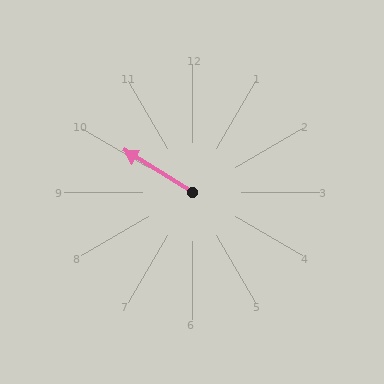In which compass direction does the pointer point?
Northwest.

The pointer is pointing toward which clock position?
Roughly 10 o'clock.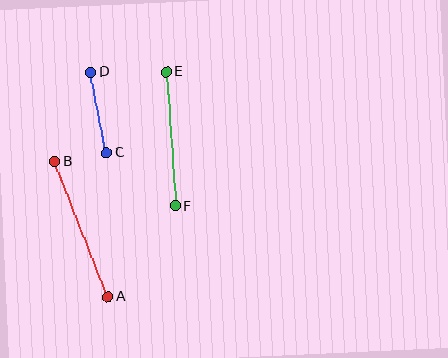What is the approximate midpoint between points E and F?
The midpoint is at approximately (171, 139) pixels.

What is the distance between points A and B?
The distance is approximately 145 pixels.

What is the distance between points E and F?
The distance is approximately 135 pixels.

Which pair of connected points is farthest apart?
Points A and B are farthest apart.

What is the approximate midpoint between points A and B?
The midpoint is at approximately (81, 229) pixels.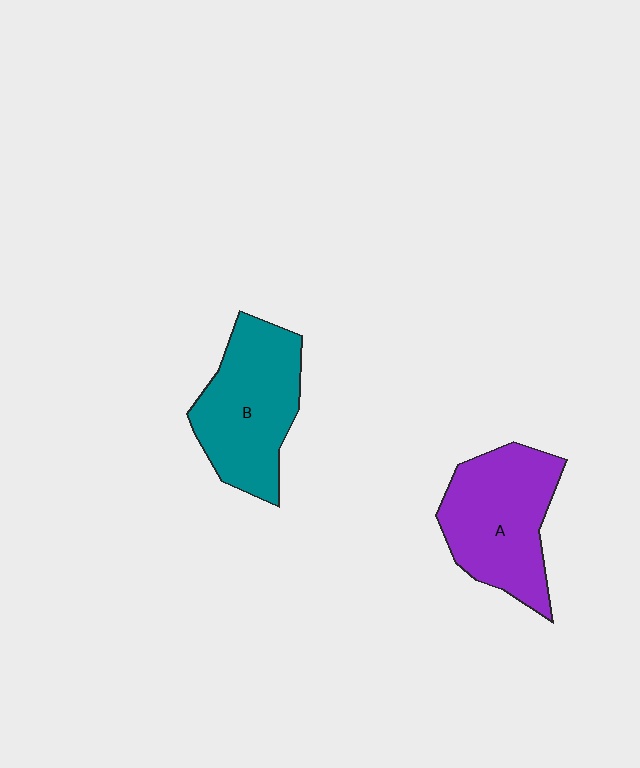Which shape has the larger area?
Shape A (purple).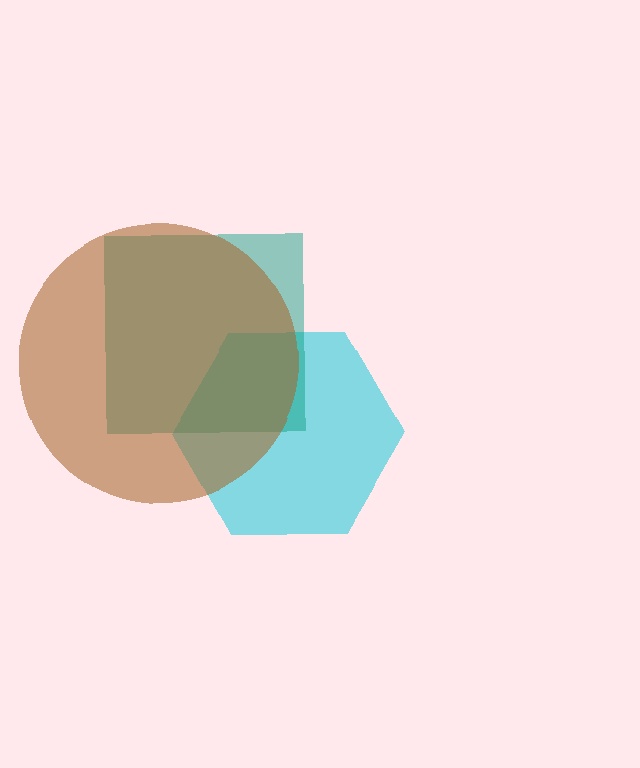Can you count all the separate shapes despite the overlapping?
Yes, there are 3 separate shapes.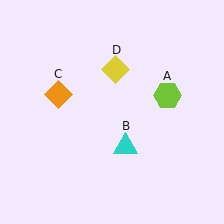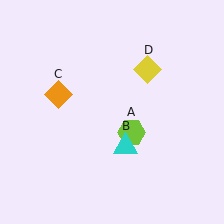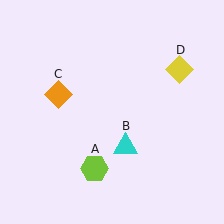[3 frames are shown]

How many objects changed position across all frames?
2 objects changed position: lime hexagon (object A), yellow diamond (object D).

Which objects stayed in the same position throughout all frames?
Cyan triangle (object B) and orange diamond (object C) remained stationary.